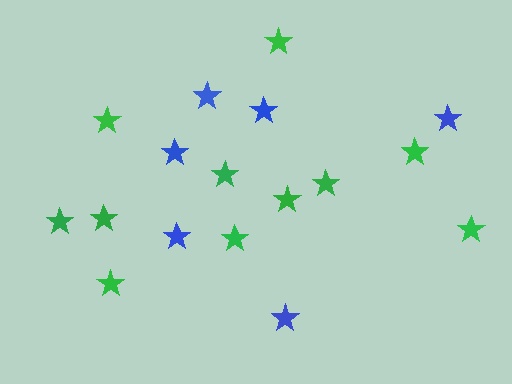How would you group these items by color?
There are 2 groups: one group of blue stars (6) and one group of green stars (11).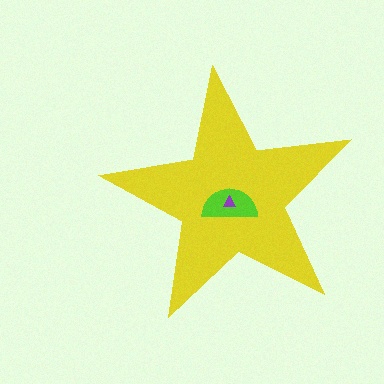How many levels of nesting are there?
3.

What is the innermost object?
The purple triangle.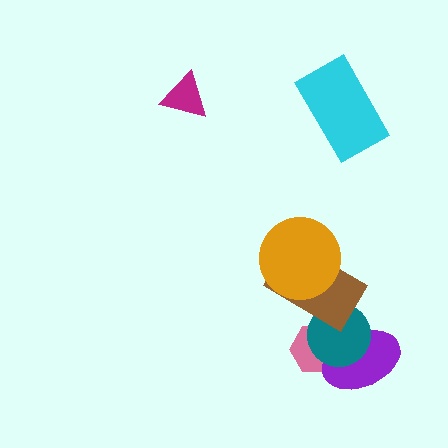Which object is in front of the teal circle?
The brown rectangle is in front of the teal circle.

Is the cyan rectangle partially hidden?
No, no other shape covers it.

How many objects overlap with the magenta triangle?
0 objects overlap with the magenta triangle.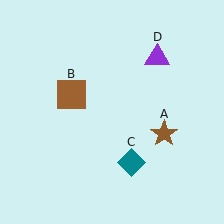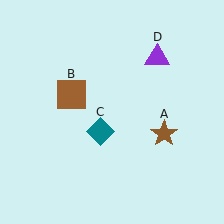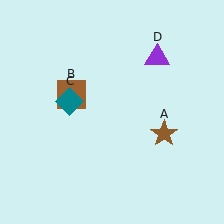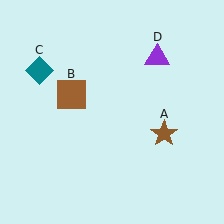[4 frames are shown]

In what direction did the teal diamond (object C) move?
The teal diamond (object C) moved up and to the left.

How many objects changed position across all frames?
1 object changed position: teal diamond (object C).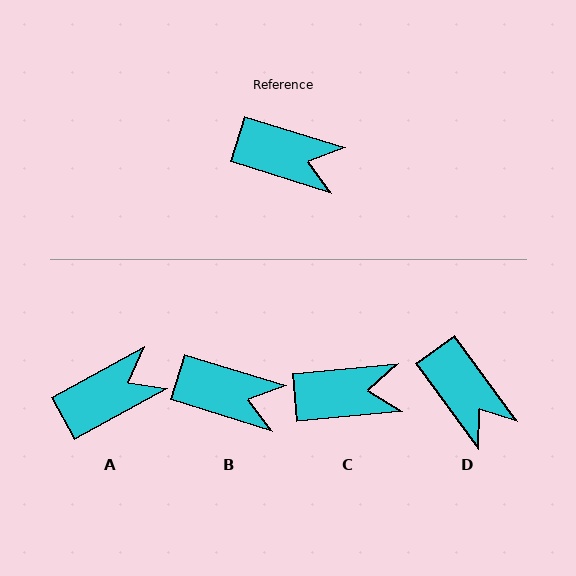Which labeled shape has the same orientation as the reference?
B.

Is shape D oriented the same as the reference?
No, it is off by about 37 degrees.